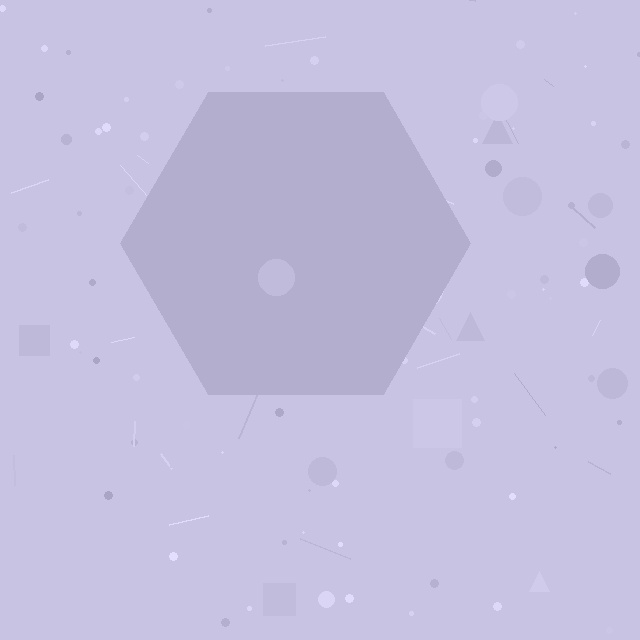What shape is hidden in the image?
A hexagon is hidden in the image.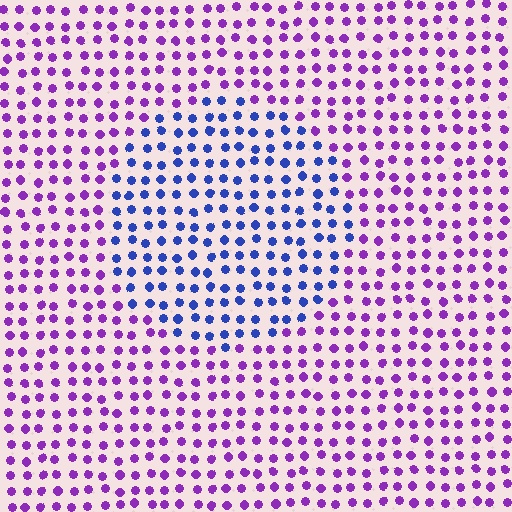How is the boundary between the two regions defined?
The boundary is defined purely by a slight shift in hue (about 52 degrees). Spacing, size, and orientation are identical on both sides.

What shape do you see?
I see a circle.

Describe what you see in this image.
The image is filled with small purple elements in a uniform arrangement. A circle-shaped region is visible where the elements are tinted to a slightly different hue, forming a subtle color boundary.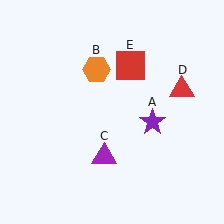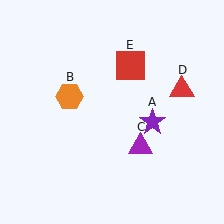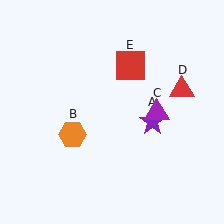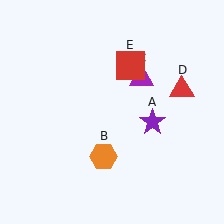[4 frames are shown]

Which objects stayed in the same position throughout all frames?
Purple star (object A) and red triangle (object D) and red square (object E) remained stationary.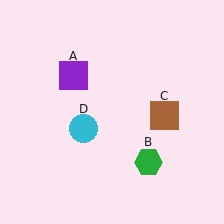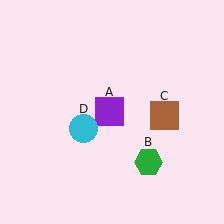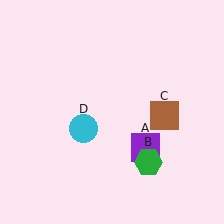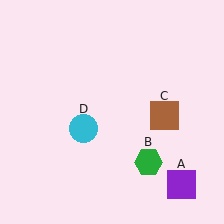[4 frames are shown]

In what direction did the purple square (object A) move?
The purple square (object A) moved down and to the right.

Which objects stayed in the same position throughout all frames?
Green hexagon (object B) and brown square (object C) and cyan circle (object D) remained stationary.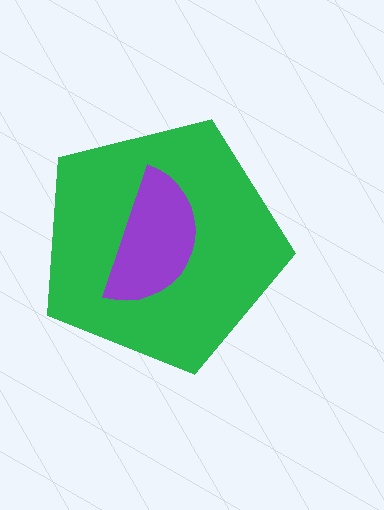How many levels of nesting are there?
2.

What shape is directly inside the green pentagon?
The purple semicircle.